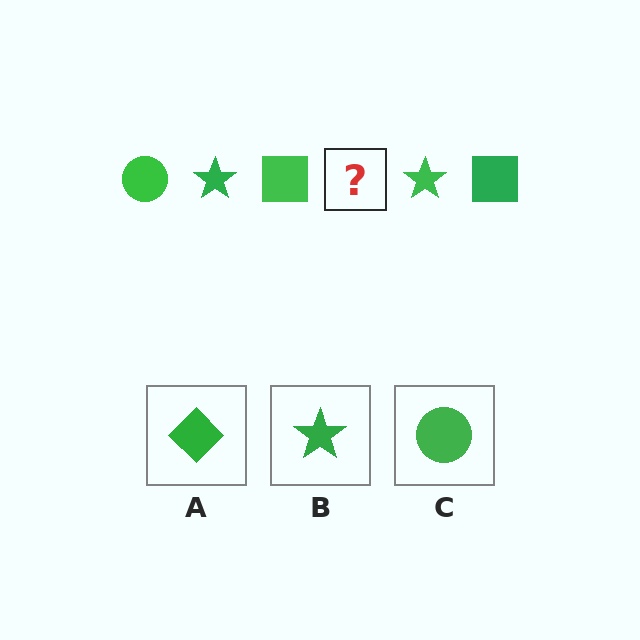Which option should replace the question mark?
Option C.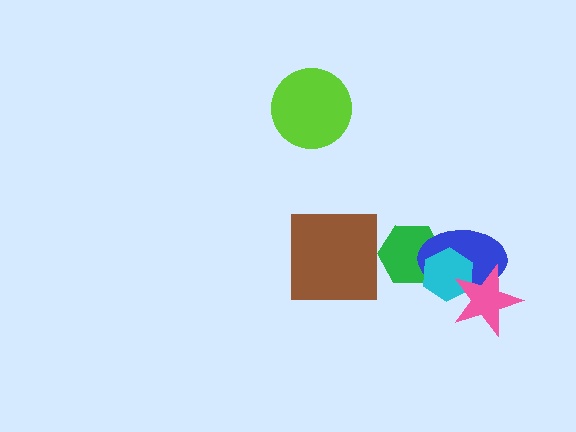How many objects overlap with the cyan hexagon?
3 objects overlap with the cyan hexagon.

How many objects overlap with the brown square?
0 objects overlap with the brown square.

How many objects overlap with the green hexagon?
2 objects overlap with the green hexagon.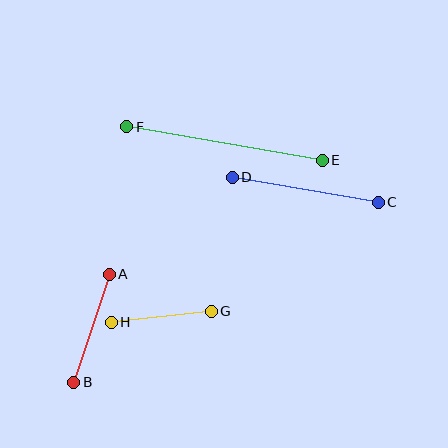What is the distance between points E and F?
The distance is approximately 199 pixels.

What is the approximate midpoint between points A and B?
The midpoint is at approximately (91, 328) pixels.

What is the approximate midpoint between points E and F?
The midpoint is at approximately (224, 143) pixels.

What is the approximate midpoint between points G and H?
The midpoint is at approximately (161, 317) pixels.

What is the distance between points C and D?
The distance is approximately 148 pixels.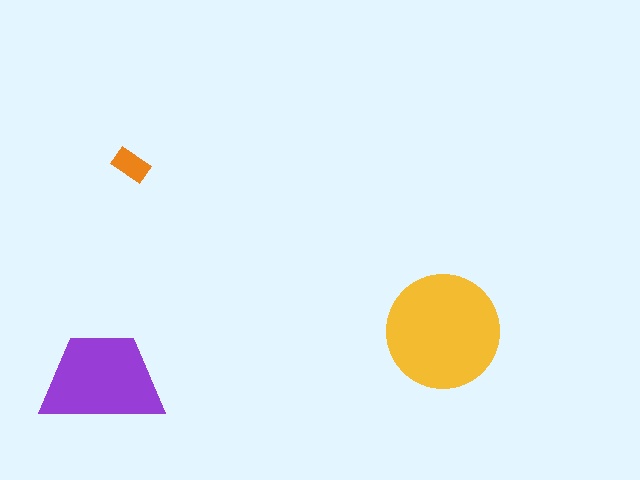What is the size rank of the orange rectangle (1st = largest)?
3rd.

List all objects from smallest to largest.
The orange rectangle, the purple trapezoid, the yellow circle.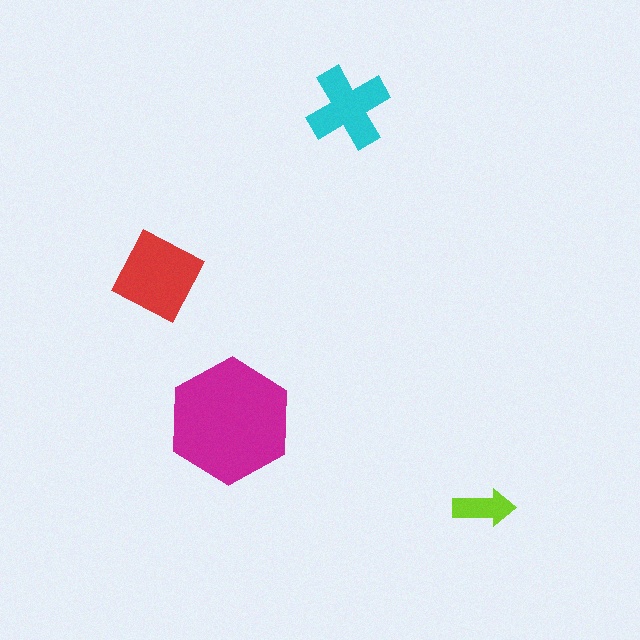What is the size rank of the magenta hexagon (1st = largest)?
1st.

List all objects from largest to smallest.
The magenta hexagon, the red square, the cyan cross, the lime arrow.